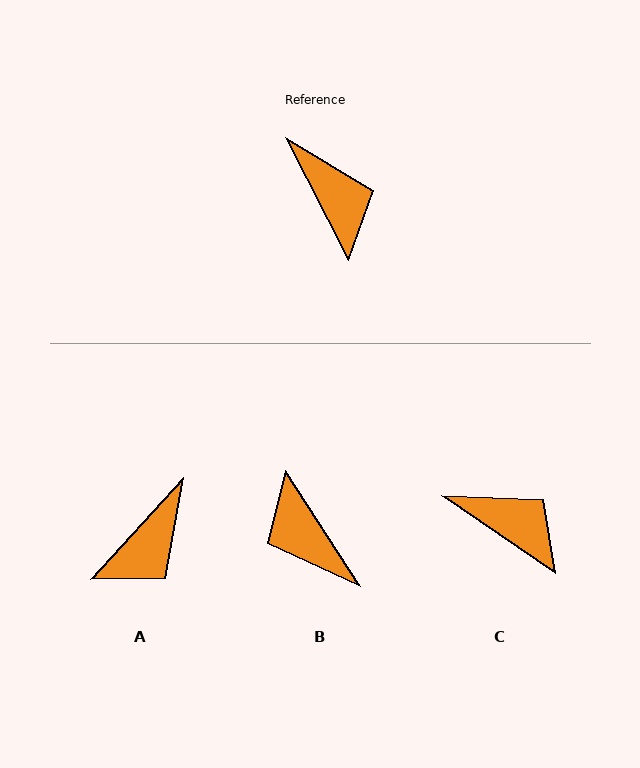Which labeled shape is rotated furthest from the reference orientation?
B, about 174 degrees away.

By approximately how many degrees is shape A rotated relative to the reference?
Approximately 70 degrees clockwise.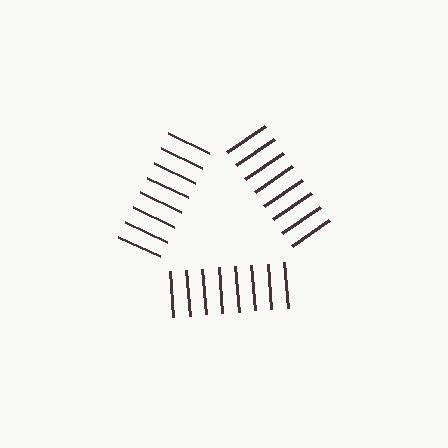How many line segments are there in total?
24 — 8 along each of the 3 edges.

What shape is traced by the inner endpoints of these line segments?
An illusory triangle — the line segments terminate on its edges but no continuous stroke is drawn.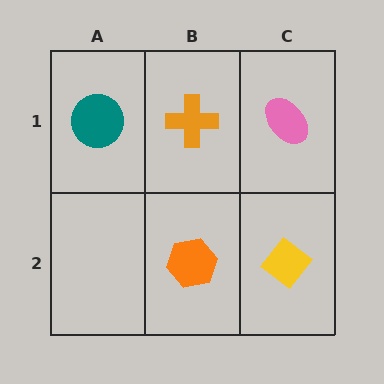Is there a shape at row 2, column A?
No, that cell is empty.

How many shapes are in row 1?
3 shapes.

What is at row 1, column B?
An orange cross.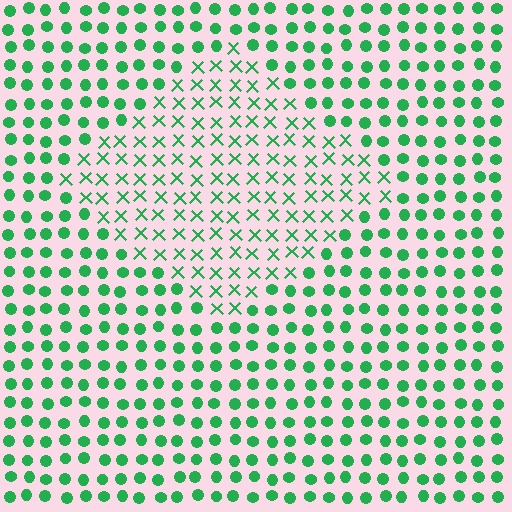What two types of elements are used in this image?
The image uses X marks inside the diamond region and circles outside it.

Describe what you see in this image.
The image is filled with small green elements arranged in a uniform grid. A diamond-shaped region contains X marks, while the surrounding area contains circles. The boundary is defined purely by the change in element shape.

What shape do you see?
I see a diamond.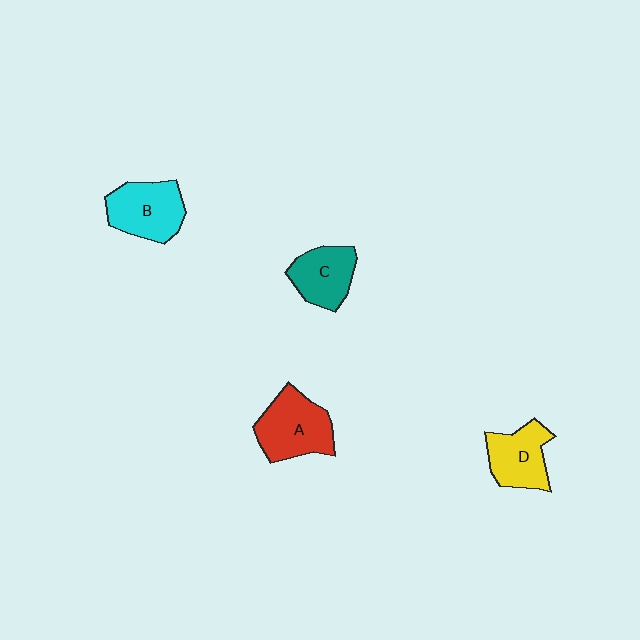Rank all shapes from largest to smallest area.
From largest to smallest: A (red), B (cyan), D (yellow), C (teal).